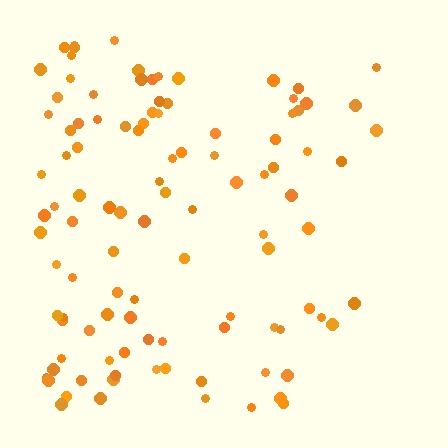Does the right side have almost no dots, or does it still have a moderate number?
Still a moderate number, just noticeably fewer than the left.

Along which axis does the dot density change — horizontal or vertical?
Horizontal.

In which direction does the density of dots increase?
From right to left, with the left side densest.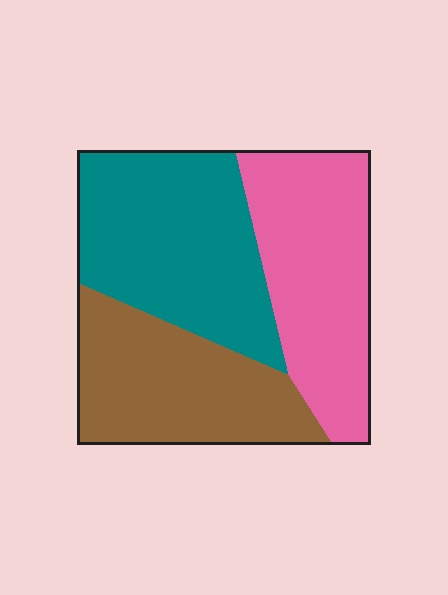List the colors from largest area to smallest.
From largest to smallest: teal, pink, brown.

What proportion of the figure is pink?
Pink takes up about one third (1/3) of the figure.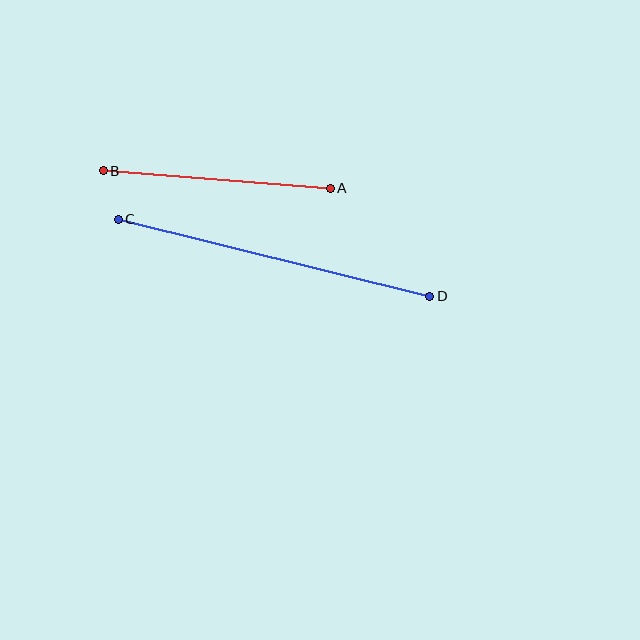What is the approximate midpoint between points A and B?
The midpoint is at approximately (217, 179) pixels.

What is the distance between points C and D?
The distance is approximately 321 pixels.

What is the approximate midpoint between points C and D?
The midpoint is at approximately (274, 258) pixels.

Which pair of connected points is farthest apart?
Points C and D are farthest apart.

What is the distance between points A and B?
The distance is approximately 228 pixels.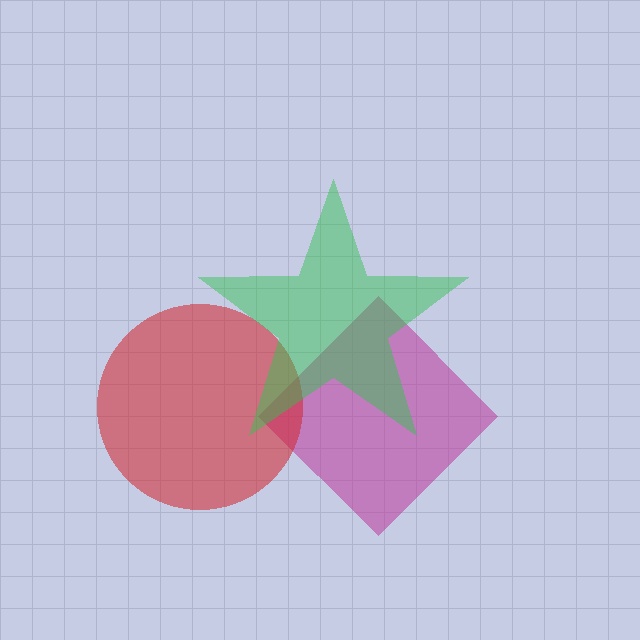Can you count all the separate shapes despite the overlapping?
Yes, there are 3 separate shapes.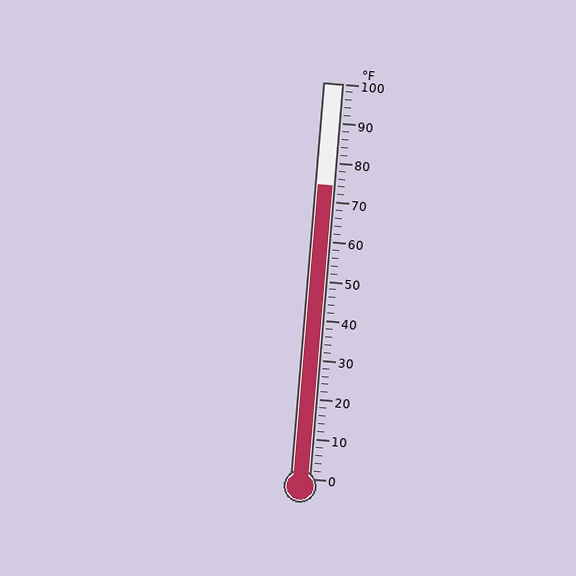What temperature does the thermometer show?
The thermometer shows approximately 74°F.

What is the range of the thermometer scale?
The thermometer scale ranges from 0°F to 100°F.